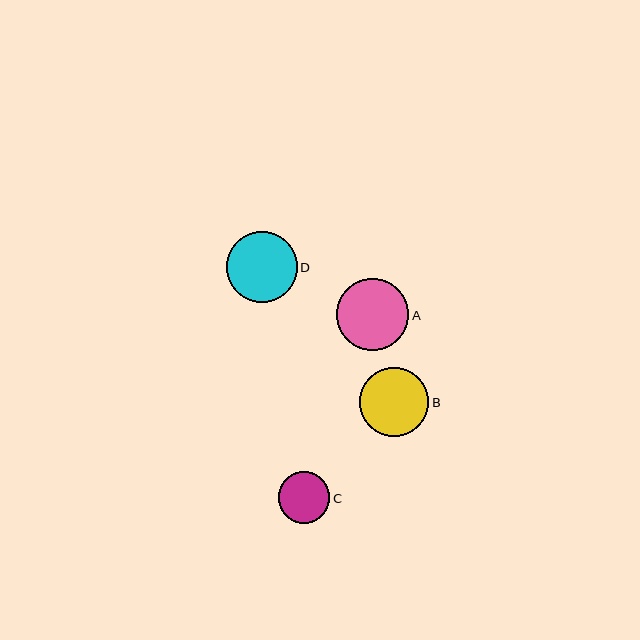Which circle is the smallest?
Circle C is the smallest with a size of approximately 52 pixels.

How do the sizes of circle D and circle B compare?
Circle D and circle B are approximately the same size.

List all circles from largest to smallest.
From largest to smallest: A, D, B, C.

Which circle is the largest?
Circle A is the largest with a size of approximately 72 pixels.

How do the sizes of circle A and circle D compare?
Circle A and circle D are approximately the same size.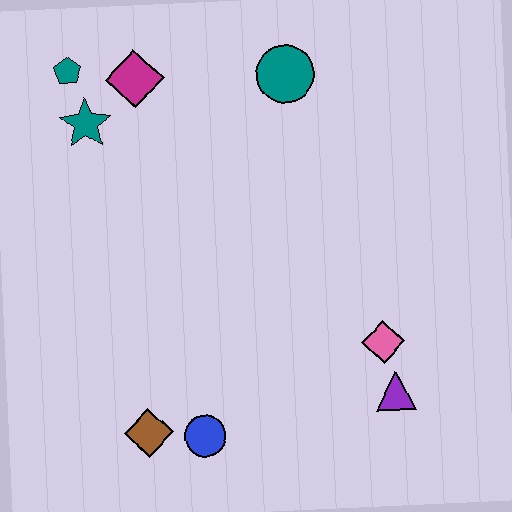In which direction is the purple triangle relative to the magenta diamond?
The purple triangle is below the magenta diamond.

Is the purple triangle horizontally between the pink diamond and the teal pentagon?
No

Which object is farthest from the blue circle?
The teal pentagon is farthest from the blue circle.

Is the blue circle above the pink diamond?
No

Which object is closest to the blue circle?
The brown diamond is closest to the blue circle.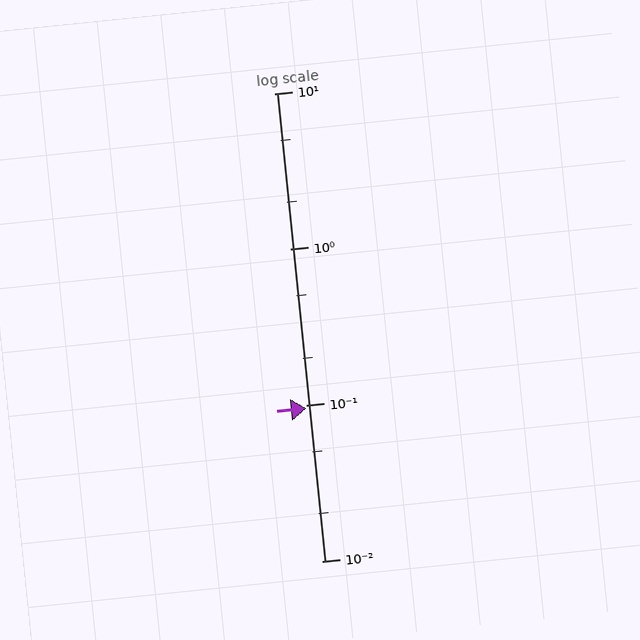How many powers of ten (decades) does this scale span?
The scale spans 3 decades, from 0.01 to 10.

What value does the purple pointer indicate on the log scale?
The pointer indicates approximately 0.096.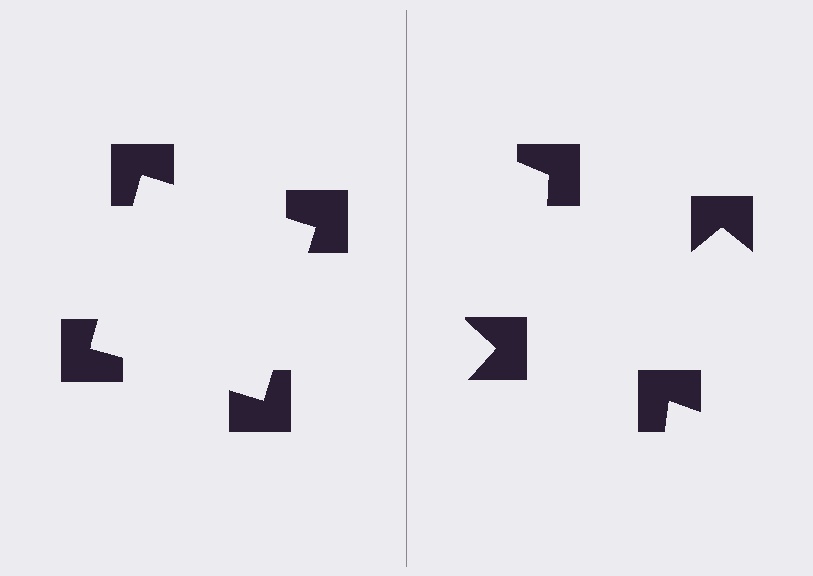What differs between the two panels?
The notched squares are positioned identically on both sides; only the wedge orientations differ. On the left they align to a square; on the right they are misaligned.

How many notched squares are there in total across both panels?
8 — 4 on each side.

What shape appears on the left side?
An illusory square.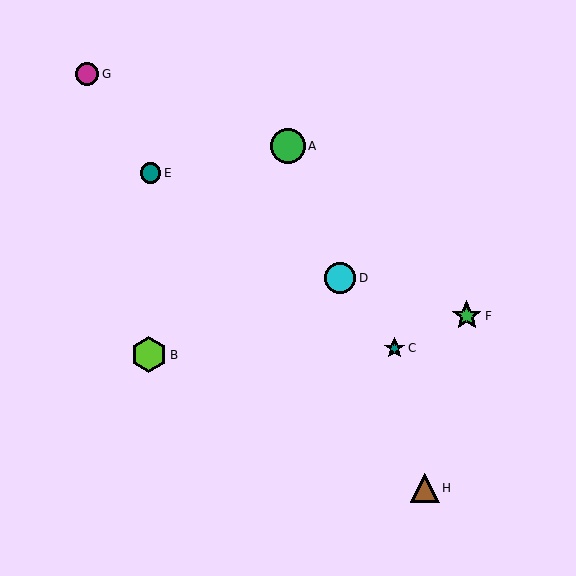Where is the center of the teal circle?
The center of the teal circle is at (151, 173).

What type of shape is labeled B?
Shape B is a lime hexagon.